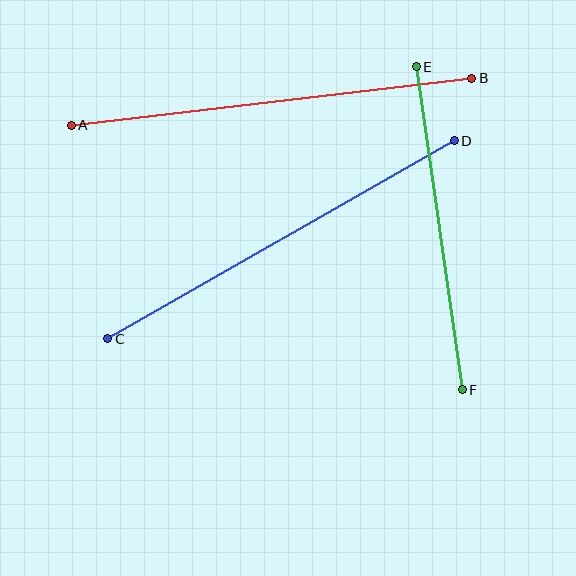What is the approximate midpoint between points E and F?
The midpoint is at approximately (439, 228) pixels.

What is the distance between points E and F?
The distance is approximately 326 pixels.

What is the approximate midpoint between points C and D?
The midpoint is at approximately (281, 240) pixels.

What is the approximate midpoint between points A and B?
The midpoint is at approximately (271, 102) pixels.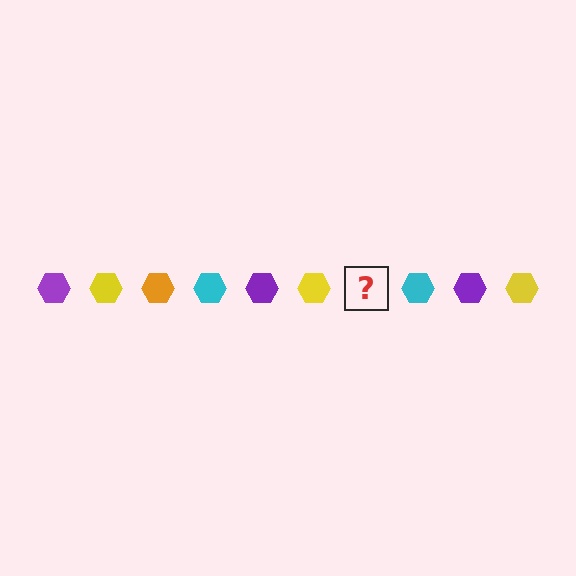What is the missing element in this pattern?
The missing element is an orange hexagon.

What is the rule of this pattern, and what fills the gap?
The rule is that the pattern cycles through purple, yellow, orange, cyan hexagons. The gap should be filled with an orange hexagon.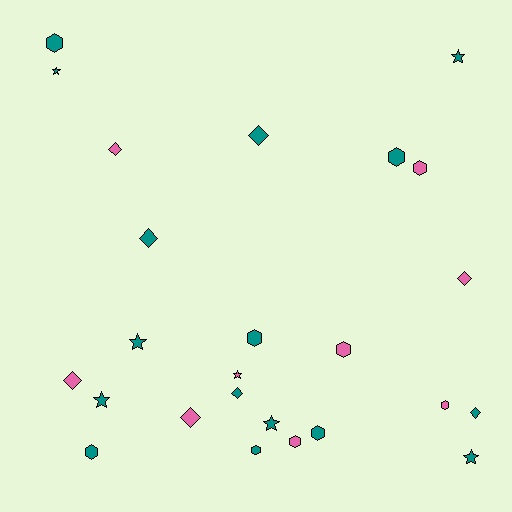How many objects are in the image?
There are 25 objects.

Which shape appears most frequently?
Hexagon, with 10 objects.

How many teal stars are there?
There are 6 teal stars.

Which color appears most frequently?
Teal, with 16 objects.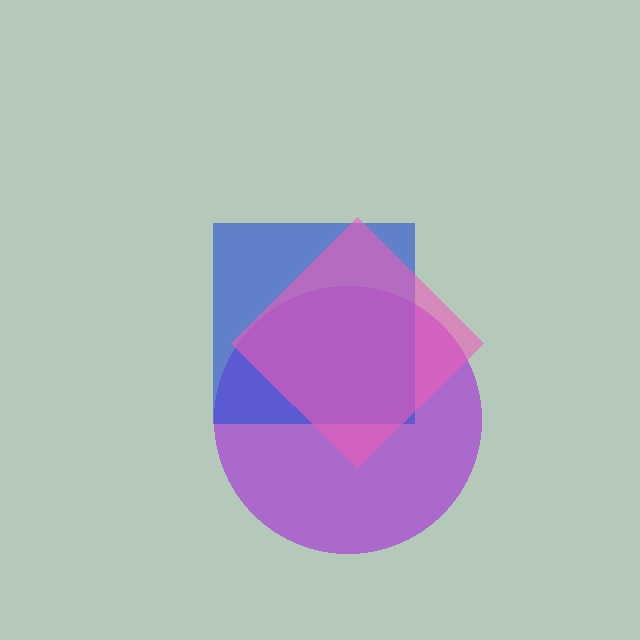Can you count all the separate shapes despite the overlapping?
Yes, there are 3 separate shapes.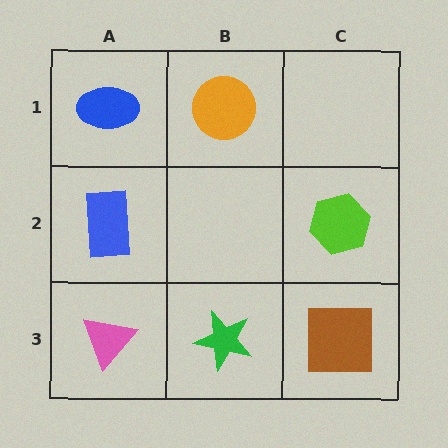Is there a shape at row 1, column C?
No, that cell is empty.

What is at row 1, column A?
A blue ellipse.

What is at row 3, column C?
A brown square.